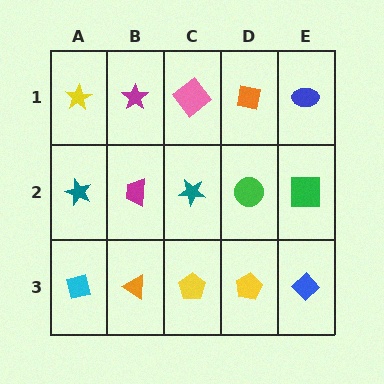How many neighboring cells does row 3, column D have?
3.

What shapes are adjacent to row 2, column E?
A blue ellipse (row 1, column E), a blue diamond (row 3, column E), a green circle (row 2, column D).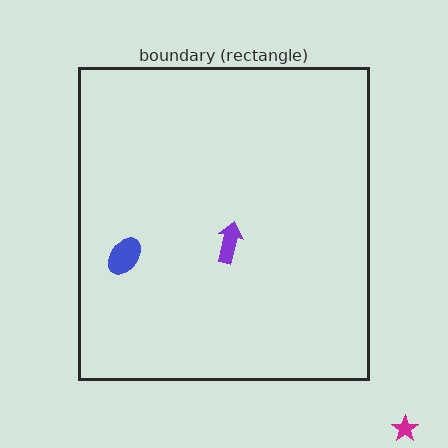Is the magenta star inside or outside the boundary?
Outside.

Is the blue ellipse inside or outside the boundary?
Inside.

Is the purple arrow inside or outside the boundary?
Inside.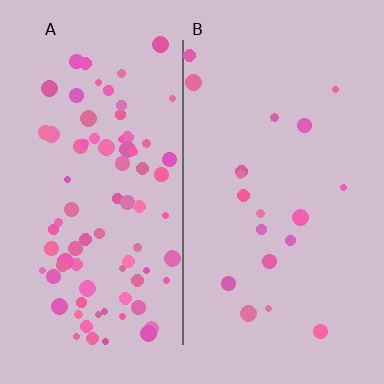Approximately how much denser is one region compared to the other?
Approximately 4.2× — region A over region B.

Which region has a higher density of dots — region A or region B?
A (the left).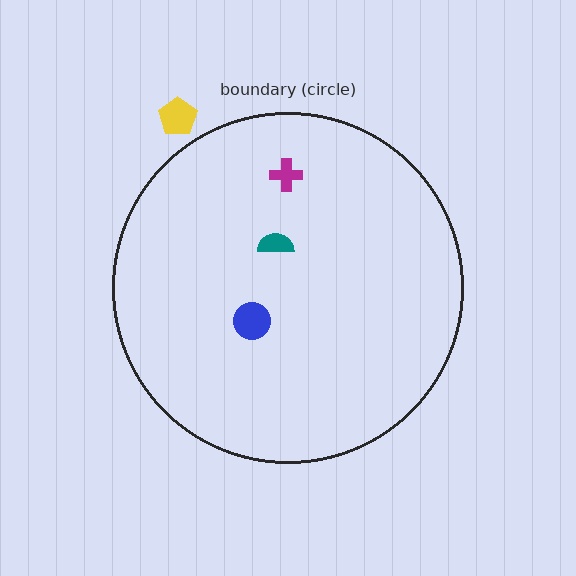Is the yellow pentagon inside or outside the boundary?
Outside.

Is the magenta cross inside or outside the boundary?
Inside.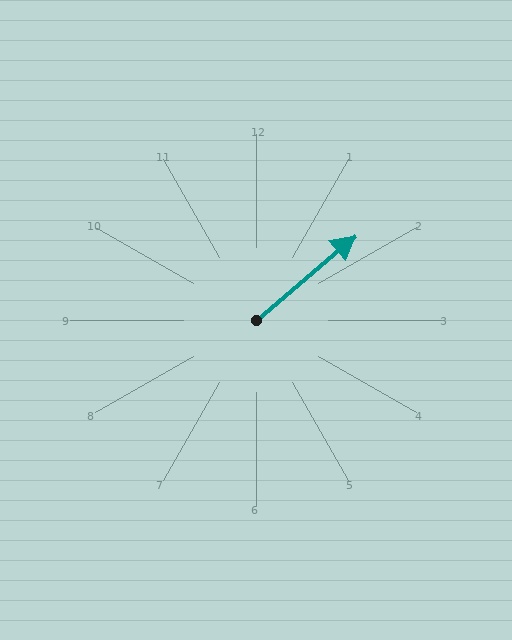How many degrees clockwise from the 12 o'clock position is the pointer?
Approximately 50 degrees.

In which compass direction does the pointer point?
Northeast.